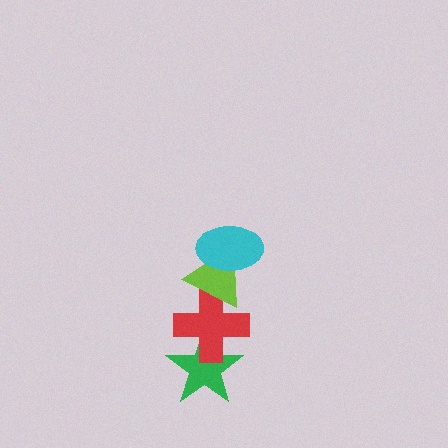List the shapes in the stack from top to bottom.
From top to bottom: the cyan ellipse, the lime triangle, the red cross, the green star.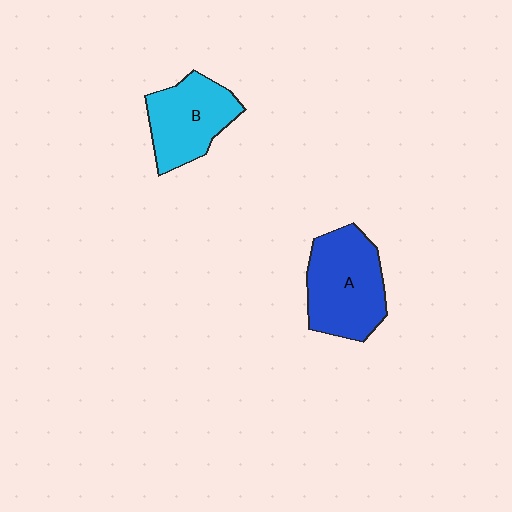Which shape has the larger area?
Shape A (blue).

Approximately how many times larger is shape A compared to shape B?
Approximately 1.2 times.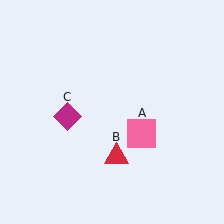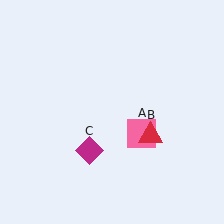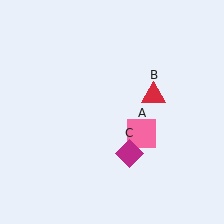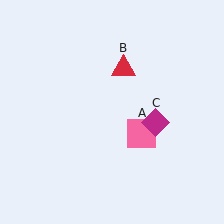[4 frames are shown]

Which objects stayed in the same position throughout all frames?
Pink square (object A) remained stationary.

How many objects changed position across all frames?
2 objects changed position: red triangle (object B), magenta diamond (object C).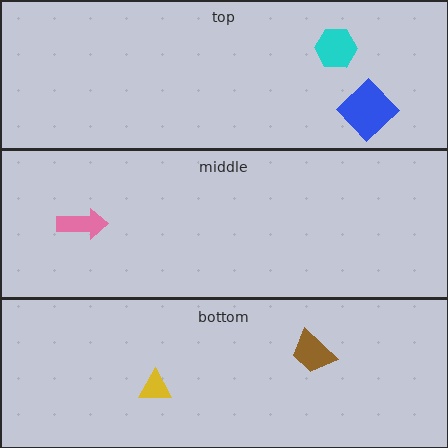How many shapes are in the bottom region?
2.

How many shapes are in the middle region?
1.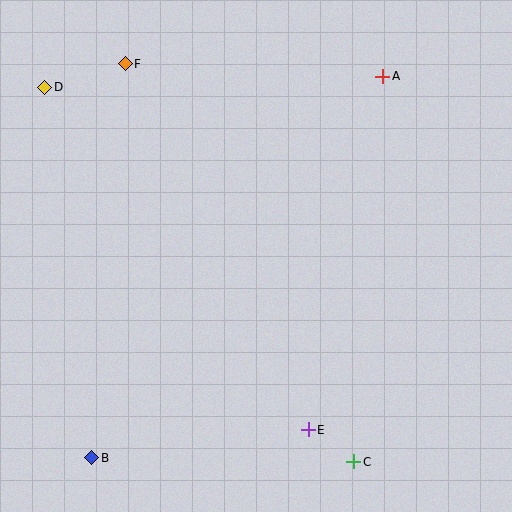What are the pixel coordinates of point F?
Point F is at (125, 64).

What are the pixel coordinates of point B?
Point B is at (92, 458).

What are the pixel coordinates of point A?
Point A is at (383, 76).